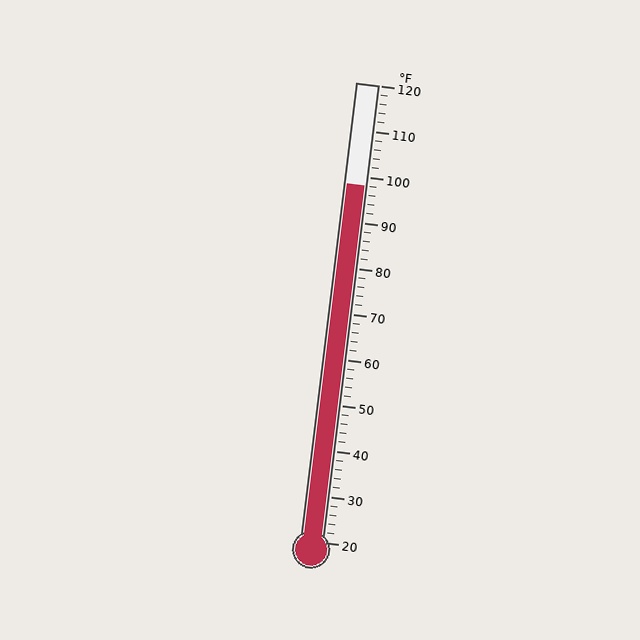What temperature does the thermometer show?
The thermometer shows approximately 98°F.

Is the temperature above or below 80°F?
The temperature is above 80°F.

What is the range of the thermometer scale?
The thermometer scale ranges from 20°F to 120°F.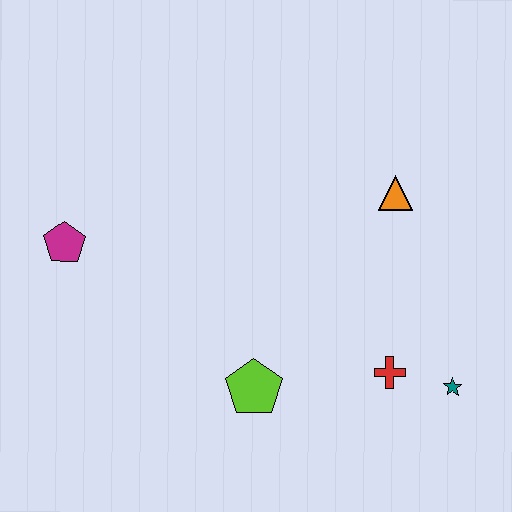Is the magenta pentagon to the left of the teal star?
Yes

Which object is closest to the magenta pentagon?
The lime pentagon is closest to the magenta pentagon.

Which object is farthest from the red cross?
The magenta pentagon is farthest from the red cross.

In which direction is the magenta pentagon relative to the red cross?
The magenta pentagon is to the left of the red cross.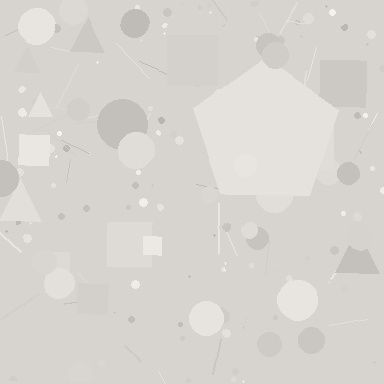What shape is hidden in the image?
A pentagon is hidden in the image.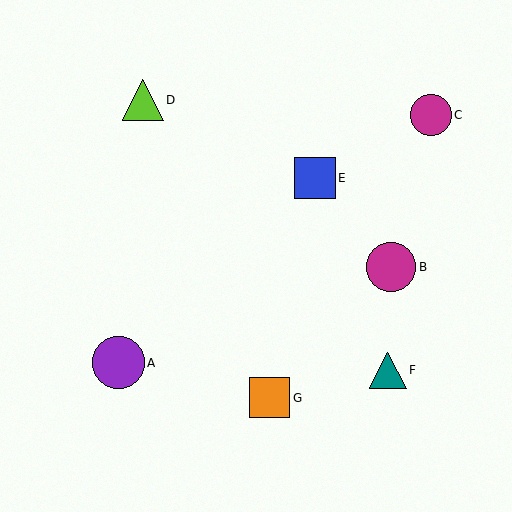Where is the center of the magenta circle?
The center of the magenta circle is at (391, 267).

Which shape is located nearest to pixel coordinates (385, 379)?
The teal triangle (labeled F) at (388, 370) is nearest to that location.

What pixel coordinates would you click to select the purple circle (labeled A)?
Click at (118, 363) to select the purple circle A.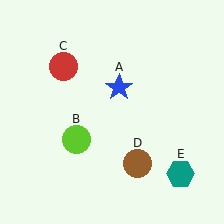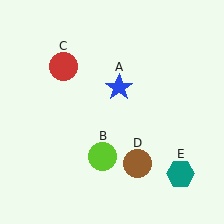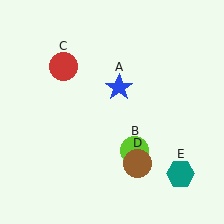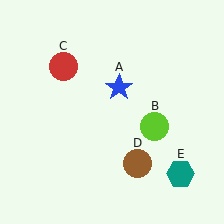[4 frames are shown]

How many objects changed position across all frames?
1 object changed position: lime circle (object B).